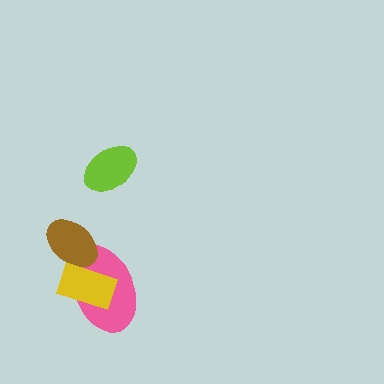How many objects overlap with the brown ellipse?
2 objects overlap with the brown ellipse.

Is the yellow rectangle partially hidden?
No, no other shape covers it.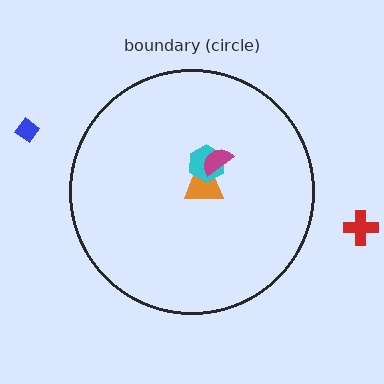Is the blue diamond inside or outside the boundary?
Outside.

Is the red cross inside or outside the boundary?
Outside.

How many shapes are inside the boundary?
3 inside, 2 outside.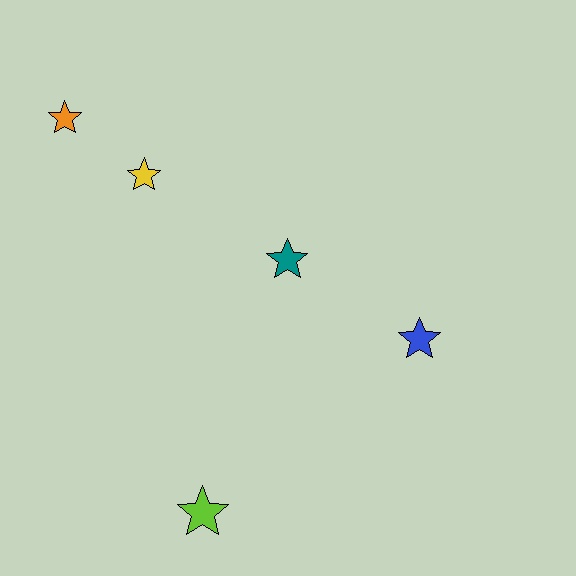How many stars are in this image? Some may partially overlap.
There are 5 stars.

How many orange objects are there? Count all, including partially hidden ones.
There is 1 orange object.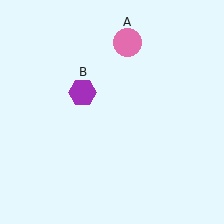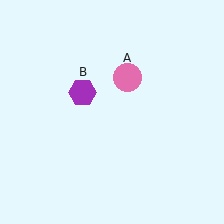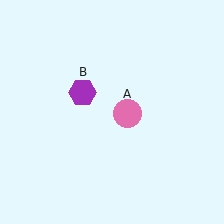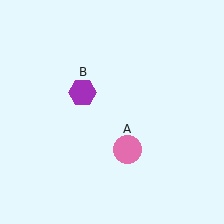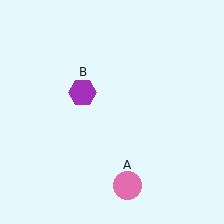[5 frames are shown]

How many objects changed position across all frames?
1 object changed position: pink circle (object A).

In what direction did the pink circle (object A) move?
The pink circle (object A) moved down.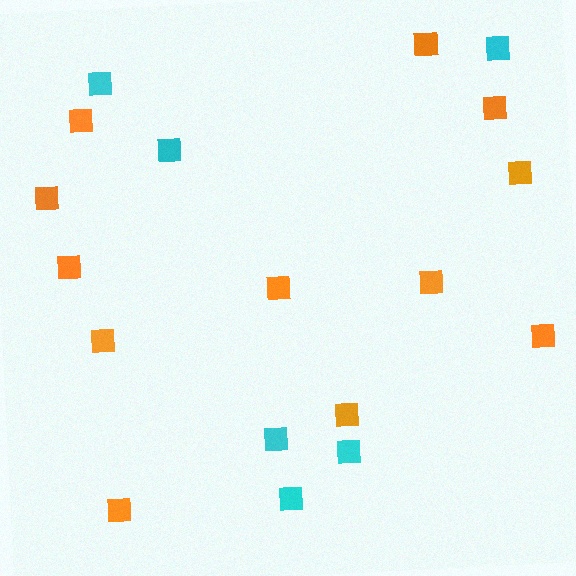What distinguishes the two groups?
There are 2 groups: one group of orange squares (12) and one group of cyan squares (6).